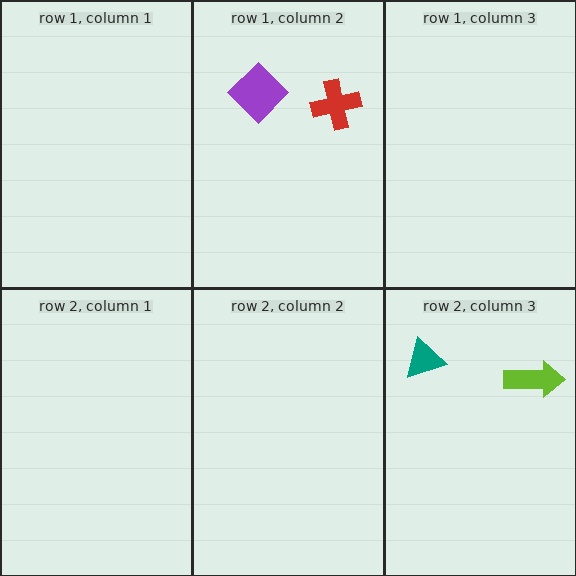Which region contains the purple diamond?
The row 1, column 2 region.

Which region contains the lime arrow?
The row 2, column 3 region.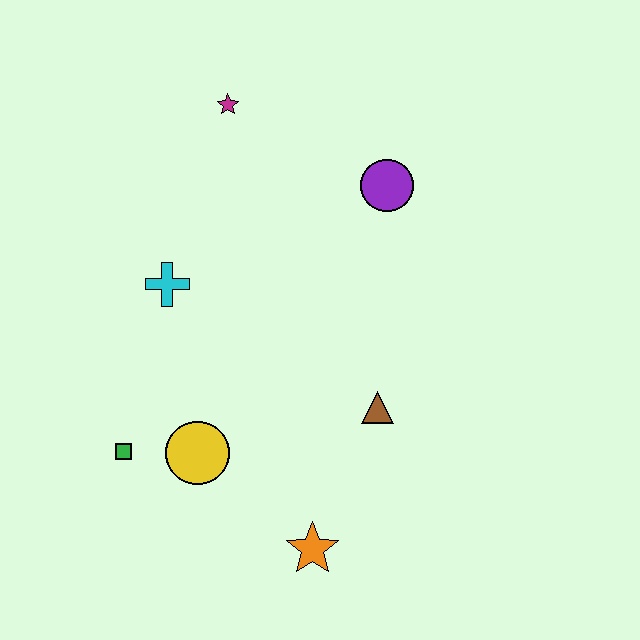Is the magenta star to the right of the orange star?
No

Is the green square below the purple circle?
Yes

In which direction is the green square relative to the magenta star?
The green square is below the magenta star.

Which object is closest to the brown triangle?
The orange star is closest to the brown triangle.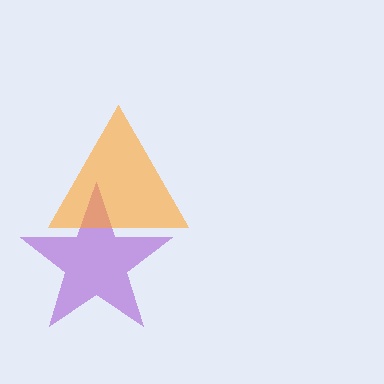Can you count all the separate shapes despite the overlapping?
Yes, there are 2 separate shapes.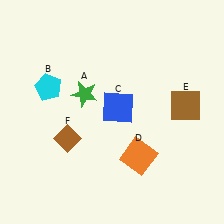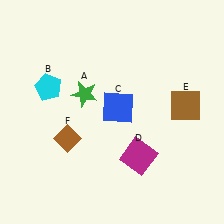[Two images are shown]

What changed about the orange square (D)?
In Image 1, D is orange. In Image 2, it changed to magenta.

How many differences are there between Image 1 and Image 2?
There is 1 difference between the two images.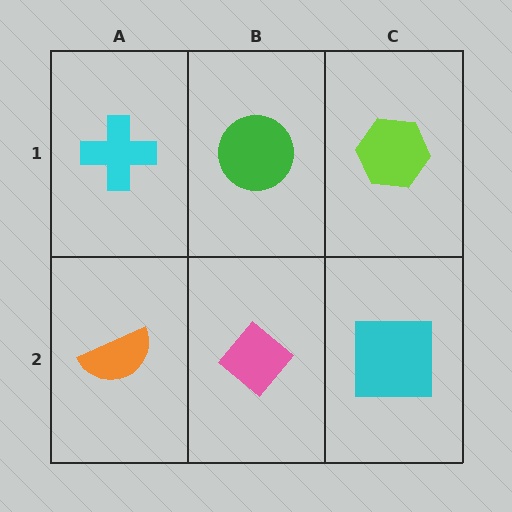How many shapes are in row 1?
3 shapes.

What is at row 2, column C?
A cyan square.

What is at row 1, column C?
A lime hexagon.